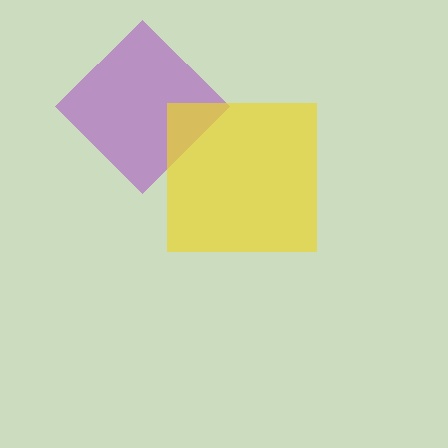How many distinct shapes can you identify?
There are 2 distinct shapes: a purple diamond, a yellow square.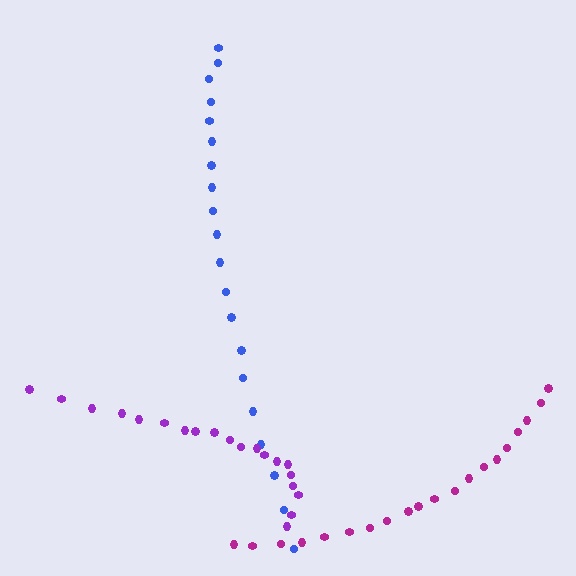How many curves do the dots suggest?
There are 3 distinct paths.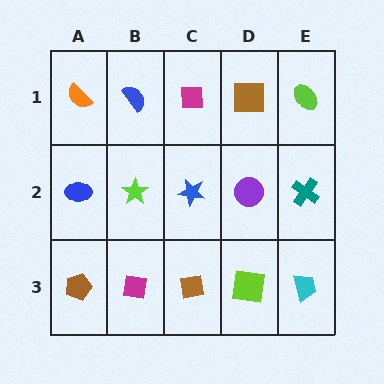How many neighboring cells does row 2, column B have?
4.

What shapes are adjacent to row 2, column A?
An orange semicircle (row 1, column A), a brown pentagon (row 3, column A), a lime star (row 2, column B).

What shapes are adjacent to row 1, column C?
A blue star (row 2, column C), a blue semicircle (row 1, column B), a brown square (row 1, column D).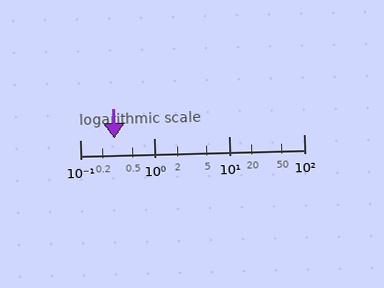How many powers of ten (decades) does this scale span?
The scale spans 3 decades, from 0.1 to 100.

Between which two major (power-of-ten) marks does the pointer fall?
The pointer is between 0.1 and 1.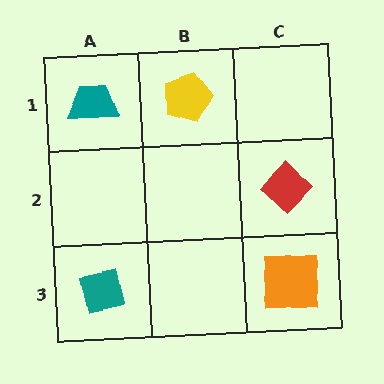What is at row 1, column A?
A teal trapezoid.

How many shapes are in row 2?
1 shape.